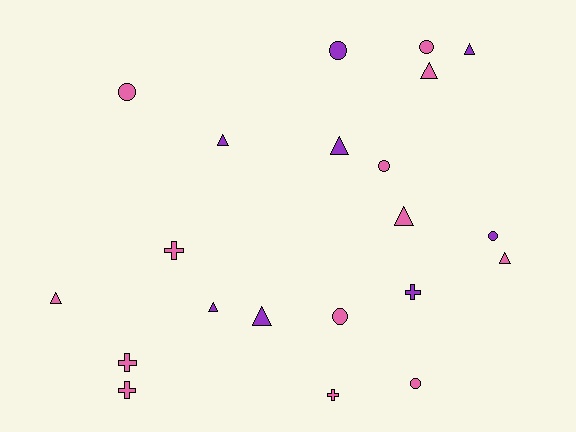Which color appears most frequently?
Pink, with 13 objects.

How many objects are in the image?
There are 21 objects.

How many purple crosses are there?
There is 1 purple cross.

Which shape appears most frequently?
Triangle, with 9 objects.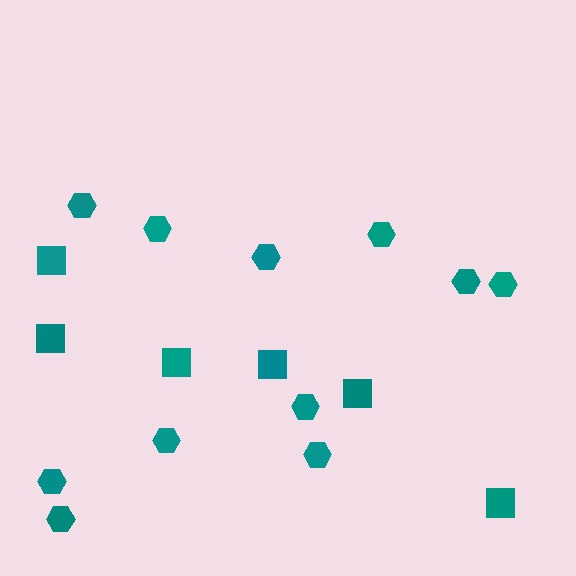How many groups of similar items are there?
There are 2 groups: one group of hexagons (11) and one group of squares (6).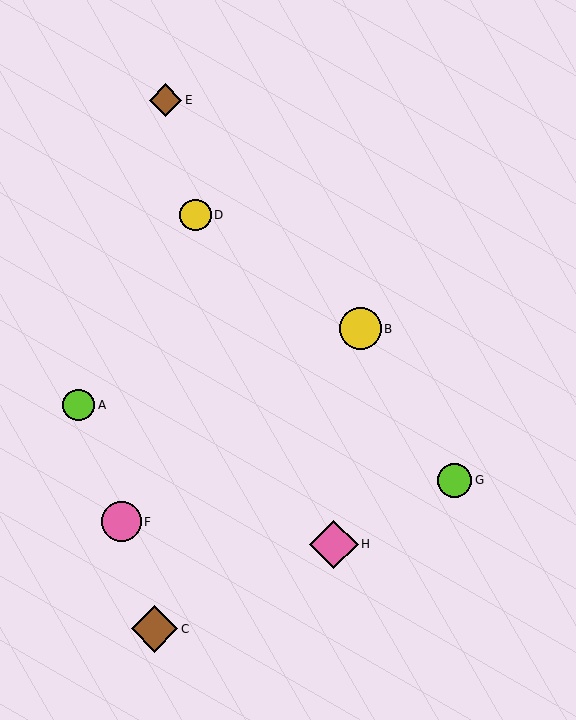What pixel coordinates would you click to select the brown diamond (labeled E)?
Click at (166, 100) to select the brown diamond E.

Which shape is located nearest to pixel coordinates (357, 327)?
The yellow circle (labeled B) at (360, 329) is nearest to that location.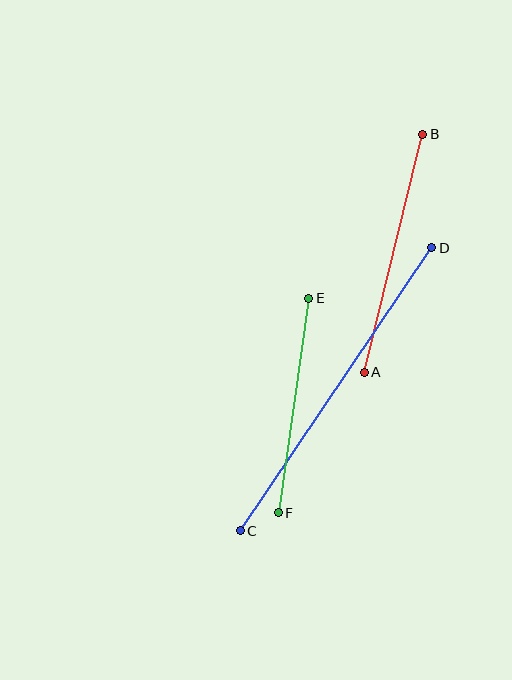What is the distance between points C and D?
The distance is approximately 342 pixels.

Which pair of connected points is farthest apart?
Points C and D are farthest apart.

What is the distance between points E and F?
The distance is approximately 216 pixels.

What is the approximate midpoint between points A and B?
The midpoint is at approximately (394, 253) pixels.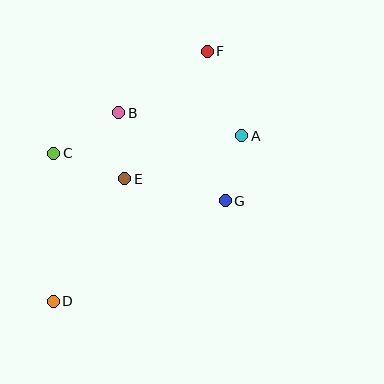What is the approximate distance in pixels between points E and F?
The distance between E and F is approximately 152 pixels.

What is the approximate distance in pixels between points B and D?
The distance between B and D is approximately 200 pixels.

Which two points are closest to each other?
Points B and E are closest to each other.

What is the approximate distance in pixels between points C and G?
The distance between C and G is approximately 178 pixels.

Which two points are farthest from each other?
Points D and F are farthest from each other.